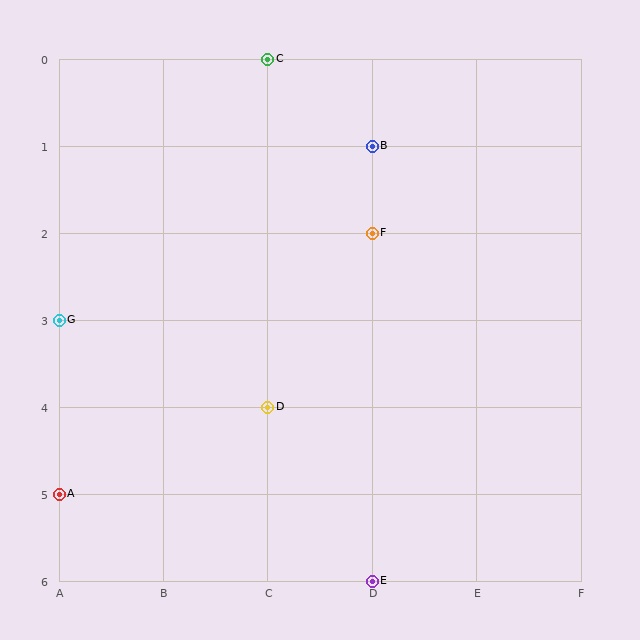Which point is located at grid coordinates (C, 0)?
Point C is at (C, 0).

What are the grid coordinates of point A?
Point A is at grid coordinates (A, 5).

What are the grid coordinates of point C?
Point C is at grid coordinates (C, 0).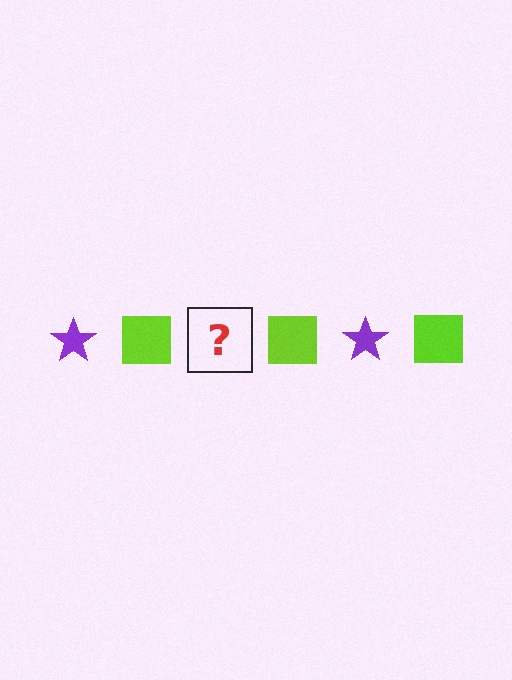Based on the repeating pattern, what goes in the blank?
The blank should be a purple star.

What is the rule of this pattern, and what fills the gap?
The rule is that the pattern alternates between purple star and lime square. The gap should be filled with a purple star.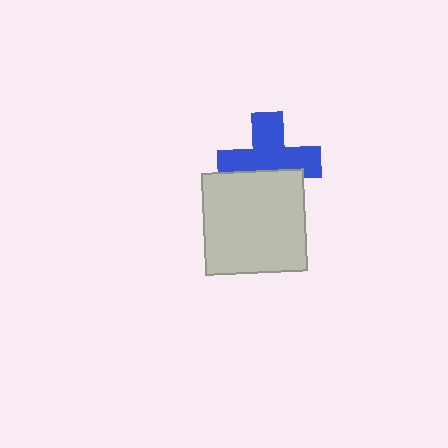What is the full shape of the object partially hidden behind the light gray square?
The partially hidden object is a blue cross.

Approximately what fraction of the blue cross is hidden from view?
Roughly 36% of the blue cross is hidden behind the light gray square.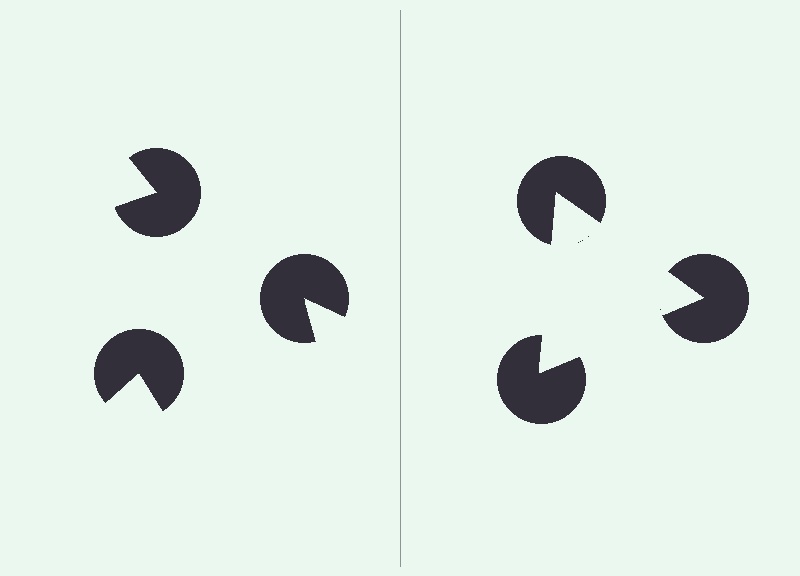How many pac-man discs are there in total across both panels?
6 — 3 on each side.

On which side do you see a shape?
An illusory triangle appears on the right side. On the left side the wedge cuts are rotated, so no coherent shape forms.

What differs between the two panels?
The pac-man discs are positioned identically on both sides; only the wedge orientations differ. On the right they align to a triangle; on the left they are misaligned.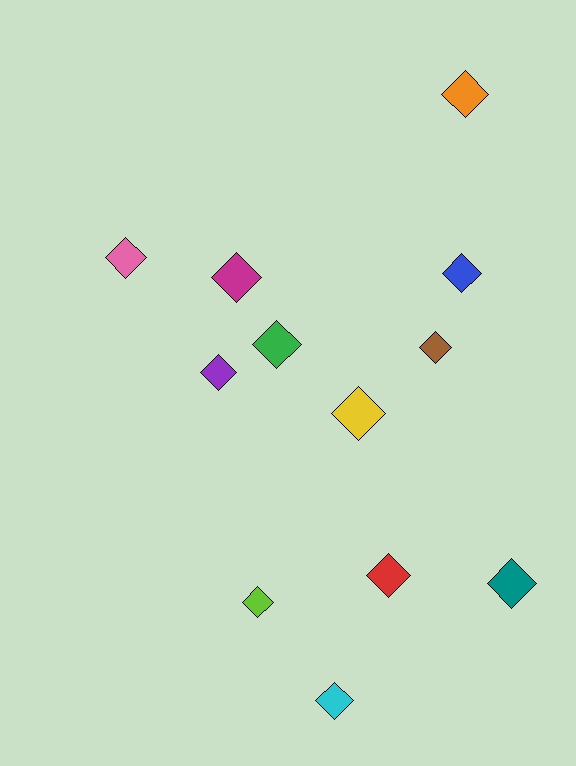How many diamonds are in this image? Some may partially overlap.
There are 12 diamonds.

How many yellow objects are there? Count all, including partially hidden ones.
There is 1 yellow object.